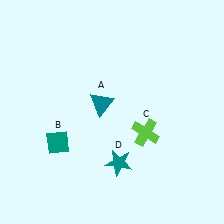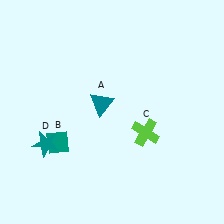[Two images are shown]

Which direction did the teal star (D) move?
The teal star (D) moved left.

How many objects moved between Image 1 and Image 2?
1 object moved between the two images.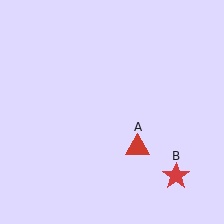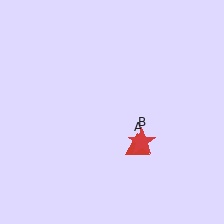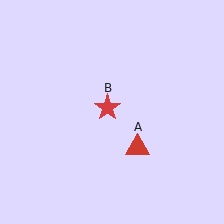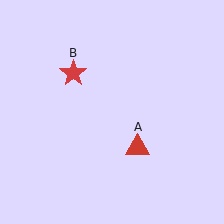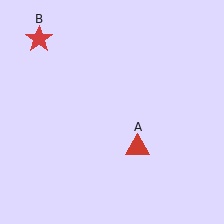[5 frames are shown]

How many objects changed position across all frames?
1 object changed position: red star (object B).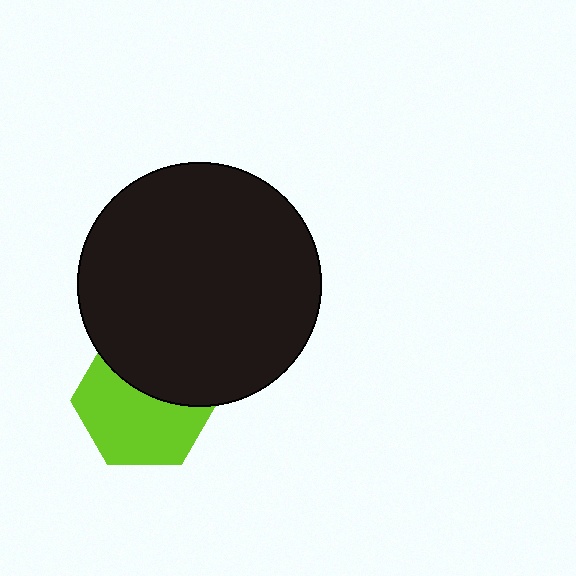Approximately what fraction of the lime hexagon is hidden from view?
Roughly 39% of the lime hexagon is hidden behind the black circle.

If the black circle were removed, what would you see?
You would see the complete lime hexagon.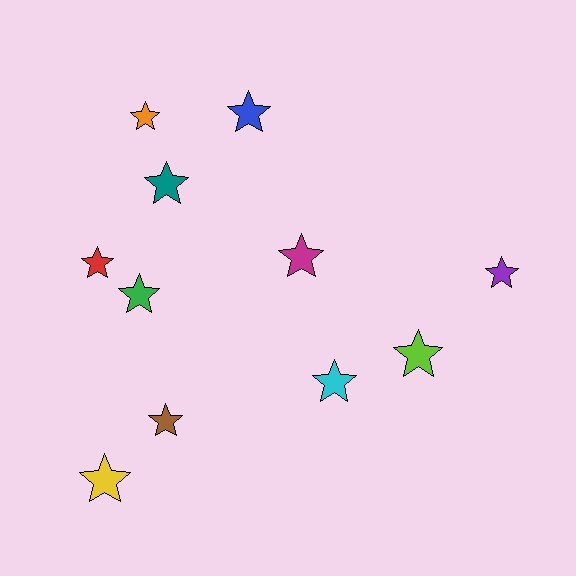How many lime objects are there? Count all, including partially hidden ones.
There is 1 lime object.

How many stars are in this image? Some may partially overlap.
There are 11 stars.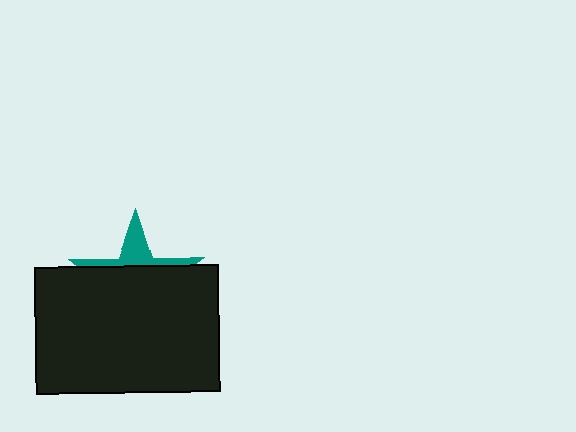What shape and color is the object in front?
The object in front is a black rectangle.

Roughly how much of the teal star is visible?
A small part of it is visible (roughly 30%).